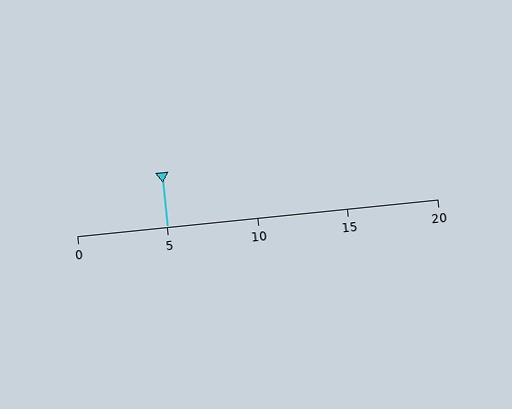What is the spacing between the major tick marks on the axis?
The major ticks are spaced 5 apart.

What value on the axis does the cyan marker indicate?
The marker indicates approximately 5.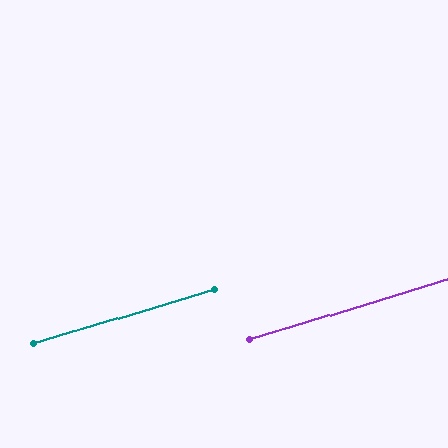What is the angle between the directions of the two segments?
Approximately 0 degrees.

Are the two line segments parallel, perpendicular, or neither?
Parallel — their directions differ by only 0.3°.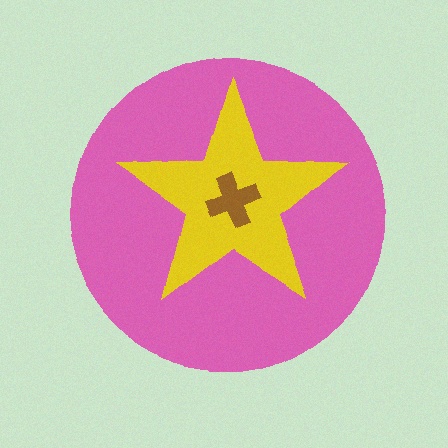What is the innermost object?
The brown cross.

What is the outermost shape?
The pink circle.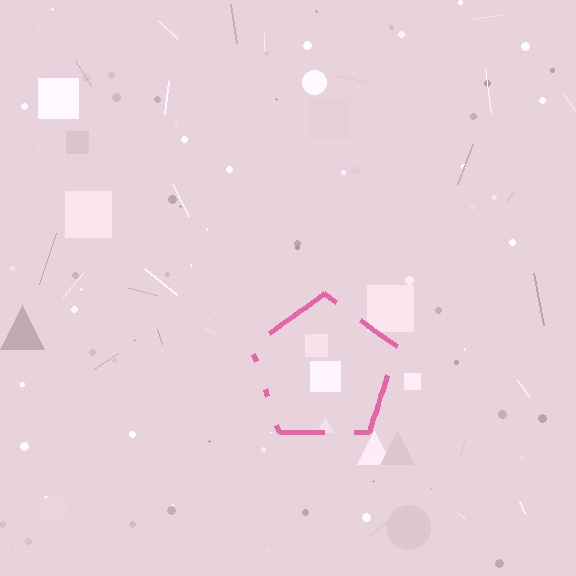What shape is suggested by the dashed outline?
The dashed outline suggests a pentagon.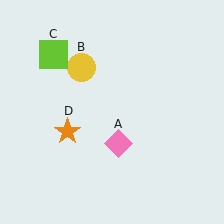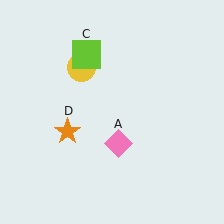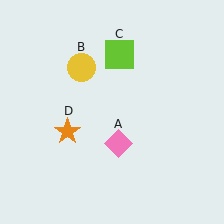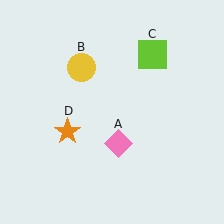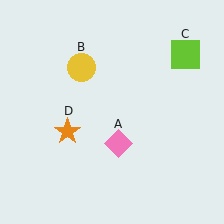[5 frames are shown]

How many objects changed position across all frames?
1 object changed position: lime square (object C).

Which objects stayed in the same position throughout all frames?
Pink diamond (object A) and yellow circle (object B) and orange star (object D) remained stationary.